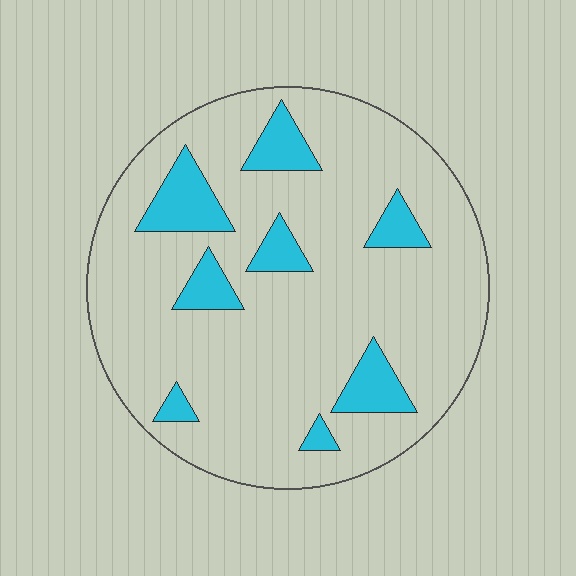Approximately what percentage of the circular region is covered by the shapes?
Approximately 15%.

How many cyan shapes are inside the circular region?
8.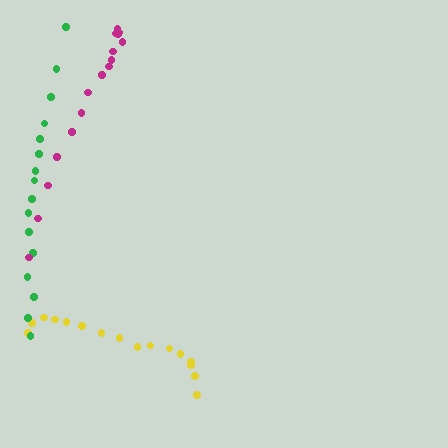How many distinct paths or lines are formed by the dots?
There are 3 distinct paths.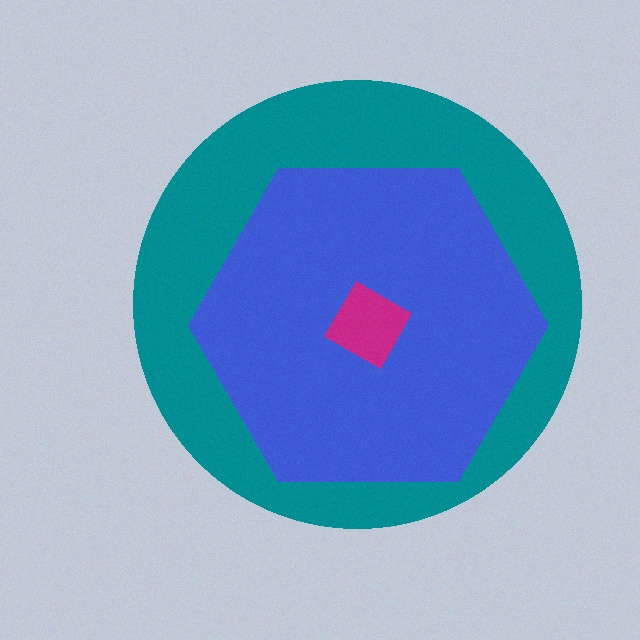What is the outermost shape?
The teal circle.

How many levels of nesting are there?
3.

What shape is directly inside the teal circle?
The blue hexagon.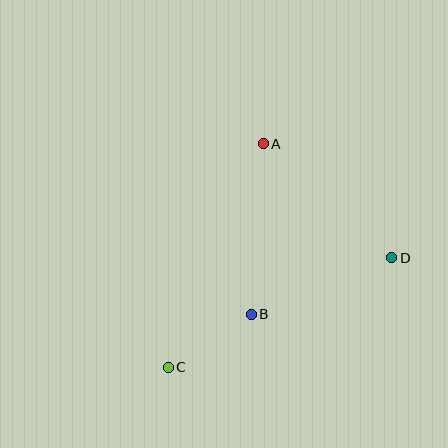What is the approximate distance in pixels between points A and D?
The distance between A and D is approximately 172 pixels.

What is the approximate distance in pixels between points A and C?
The distance between A and C is approximately 243 pixels.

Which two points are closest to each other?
Points B and C are closest to each other.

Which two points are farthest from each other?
Points C and D are farthest from each other.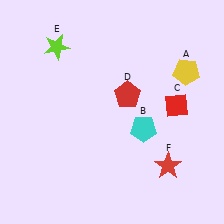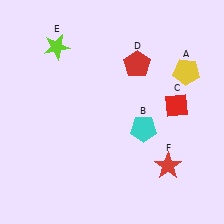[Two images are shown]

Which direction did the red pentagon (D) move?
The red pentagon (D) moved up.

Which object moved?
The red pentagon (D) moved up.